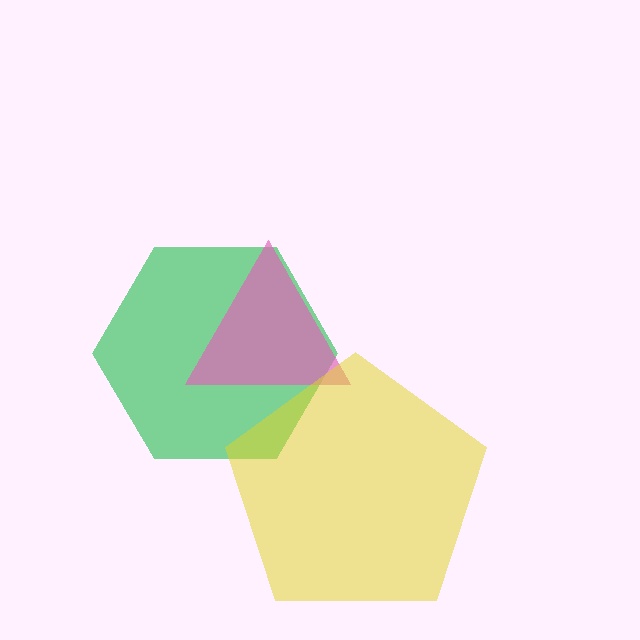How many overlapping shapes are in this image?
There are 3 overlapping shapes in the image.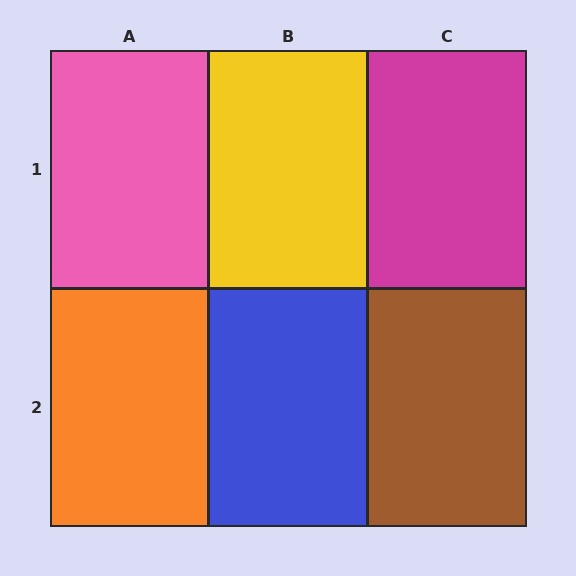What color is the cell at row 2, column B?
Blue.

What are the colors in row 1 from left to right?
Pink, yellow, magenta.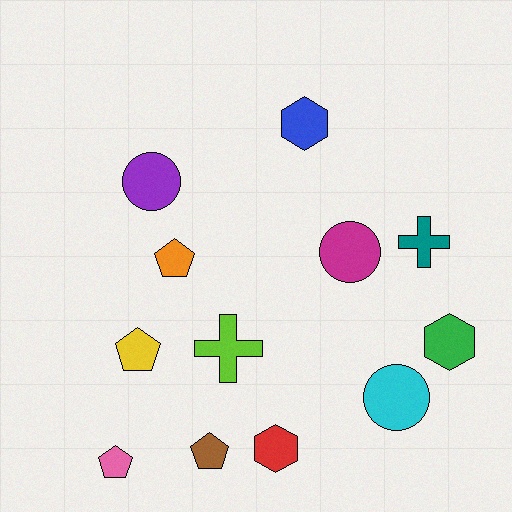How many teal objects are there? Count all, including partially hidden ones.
There is 1 teal object.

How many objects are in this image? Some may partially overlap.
There are 12 objects.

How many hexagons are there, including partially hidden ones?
There are 3 hexagons.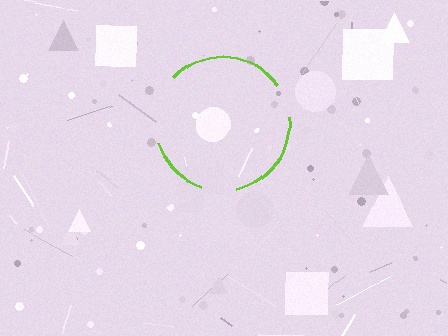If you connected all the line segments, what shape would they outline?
They would outline a circle.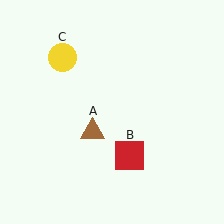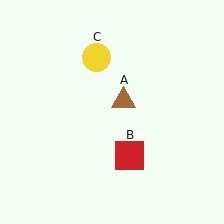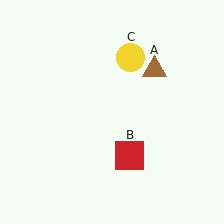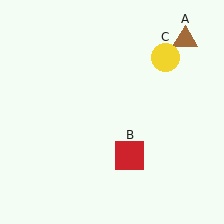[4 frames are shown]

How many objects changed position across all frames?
2 objects changed position: brown triangle (object A), yellow circle (object C).